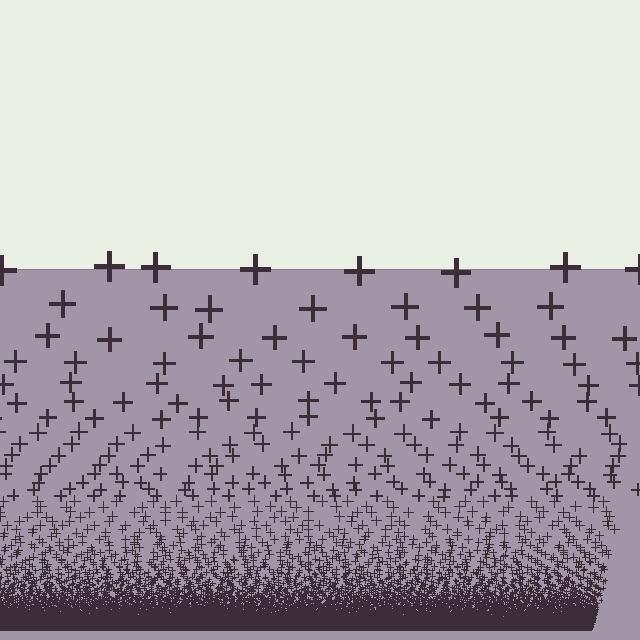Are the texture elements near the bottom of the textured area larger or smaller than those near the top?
Smaller. The gradient is inverted — elements near the bottom are smaller and denser.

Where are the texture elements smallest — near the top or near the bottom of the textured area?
Near the bottom.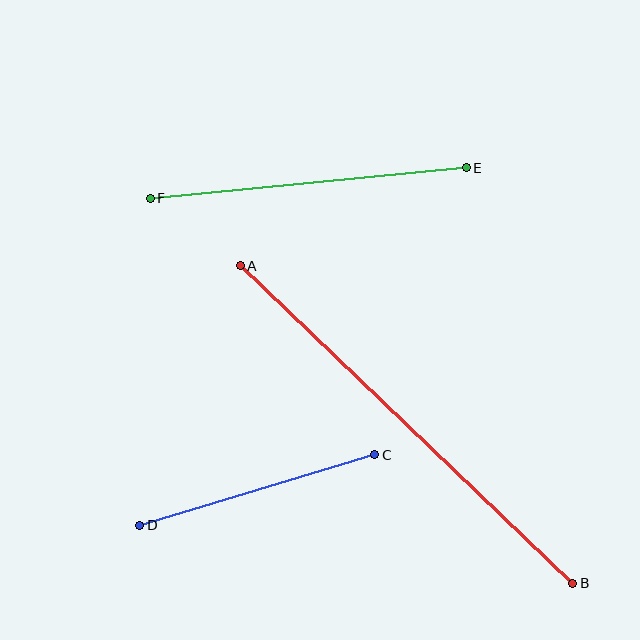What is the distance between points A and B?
The distance is approximately 459 pixels.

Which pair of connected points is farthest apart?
Points A and B are farthest apart.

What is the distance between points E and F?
The distance is approximately 317 pixels.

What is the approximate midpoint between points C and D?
The midpoint is at approximately (257, 490) pixels.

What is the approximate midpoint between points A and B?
The midpoint is at approximately (407, 425) pixels.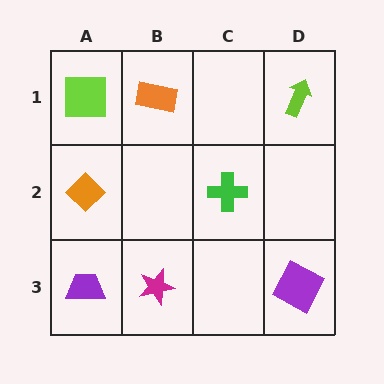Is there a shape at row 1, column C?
No, that cell is empty.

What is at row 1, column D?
A lime arrow.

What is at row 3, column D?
A purple square.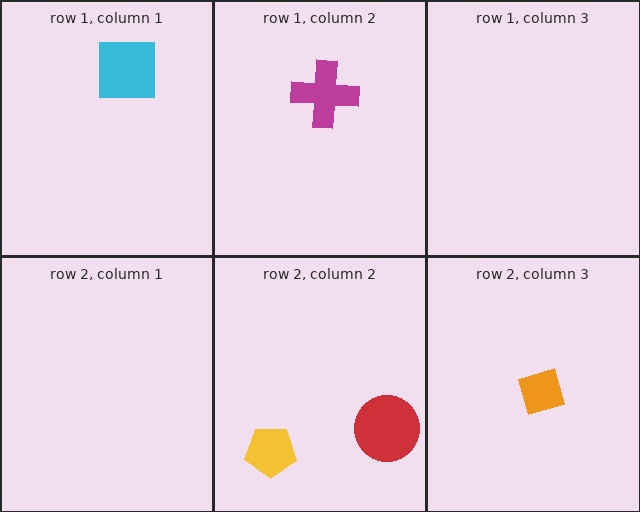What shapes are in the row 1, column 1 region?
The cyan square.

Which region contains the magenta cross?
The row 1, column 2 region.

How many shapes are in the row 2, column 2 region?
2.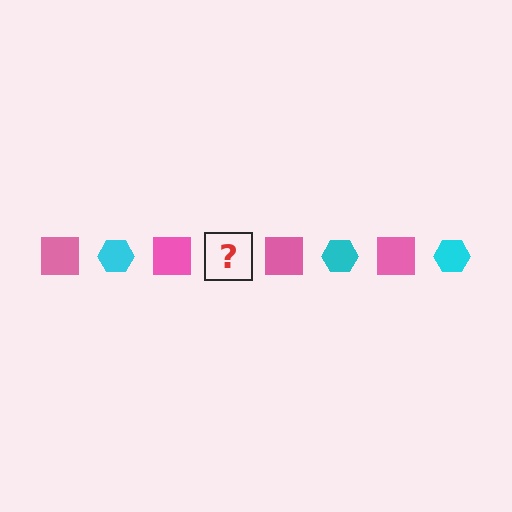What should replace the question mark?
The question mark should be replaced with a cyan hexagon.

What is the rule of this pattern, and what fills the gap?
The rule is that the pattern alternates between pink square and cyan hexagon. The gap should be filled with a cyan hexagon.